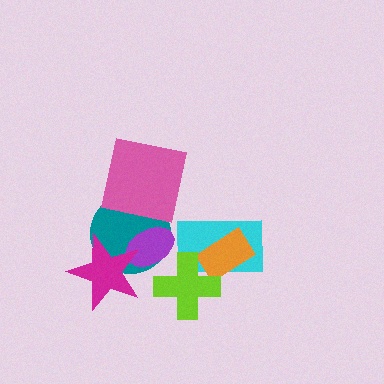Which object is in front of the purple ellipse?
The magenta star is in front of the purple ellipse.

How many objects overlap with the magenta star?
2 objects overlap with the magenta star.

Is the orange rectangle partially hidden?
Yes, it is partially covered by another shape.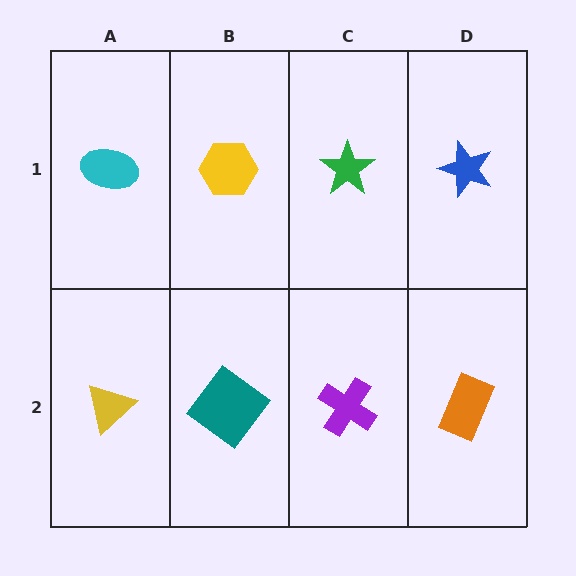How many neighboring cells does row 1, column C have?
3.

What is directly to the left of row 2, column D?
A purple cross.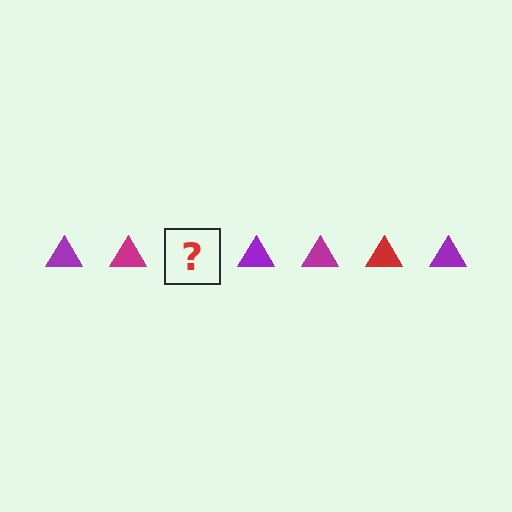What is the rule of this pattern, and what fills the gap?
The rule is that the pattern cycles through purple, magenta, red triangles. The gap should be filled with a red triangle.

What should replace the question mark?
The question mark should be replaced with a red triangle.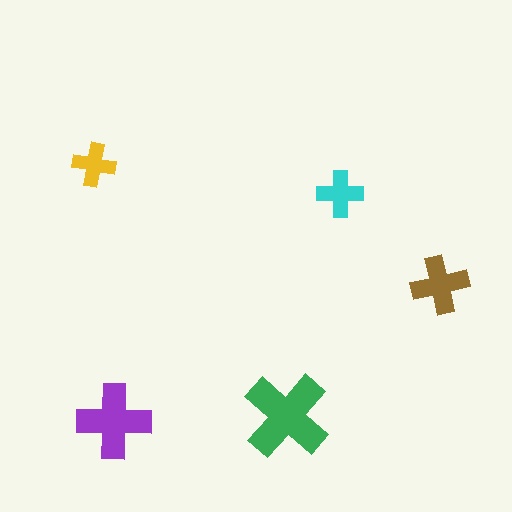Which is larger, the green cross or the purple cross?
The green one.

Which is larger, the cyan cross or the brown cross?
The brown one.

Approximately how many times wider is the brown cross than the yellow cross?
About 1.5 times wider.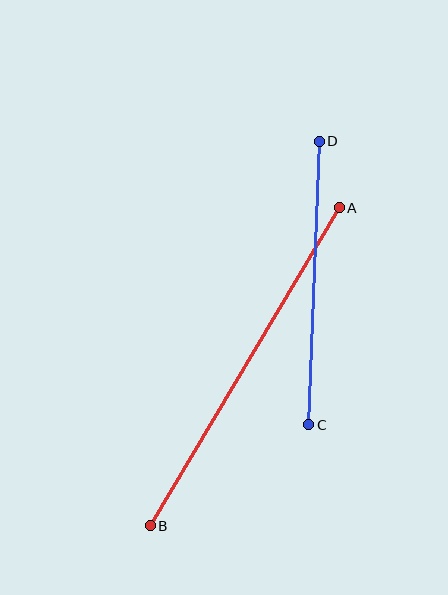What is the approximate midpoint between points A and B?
The midpoint is at approximately (245, 367) pixels.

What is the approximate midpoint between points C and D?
The midpoint is at approximately (314, 283) pixels.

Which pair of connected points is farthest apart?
Points A and B are farthest apart.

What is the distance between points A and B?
The distance is approximately 370 pixels.